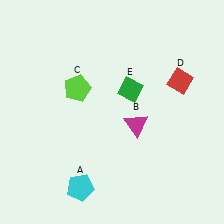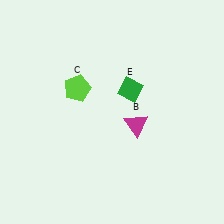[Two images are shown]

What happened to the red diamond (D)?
The red diamond (D) was removed in Image 2. It was in the top-right area of Image 1.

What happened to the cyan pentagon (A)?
The cyan pentagon (A) was removed in Image 2. It was in the bottom-left area of Image 1.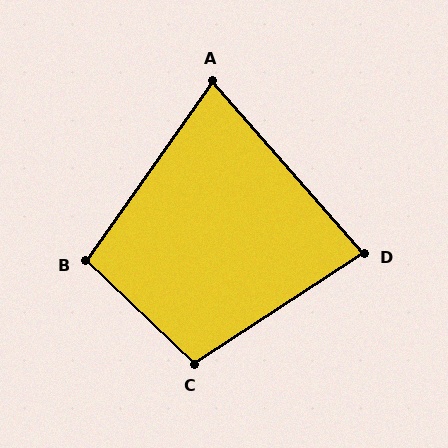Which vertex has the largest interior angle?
C, at approximately 103 degrees.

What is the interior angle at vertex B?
Approximately 98 degrees (obtuse).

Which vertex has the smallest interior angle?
A, at approximately 77 degrees.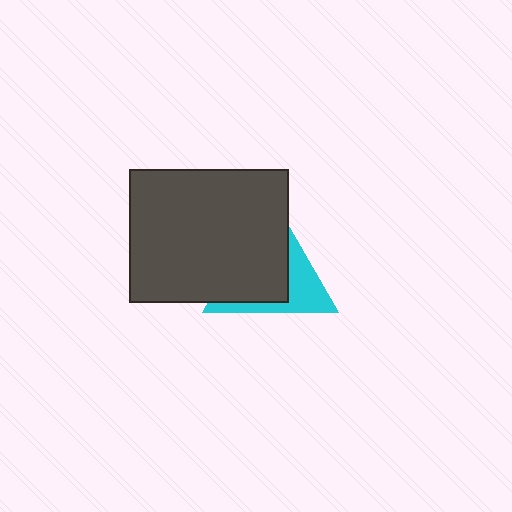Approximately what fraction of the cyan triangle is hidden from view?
Roughly 63% of the cyan triangle is hidden behind the dark gray rectangle.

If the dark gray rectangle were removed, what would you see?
You would see the complete cyan triangle.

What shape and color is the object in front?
The object in front is a dark gray rectangle.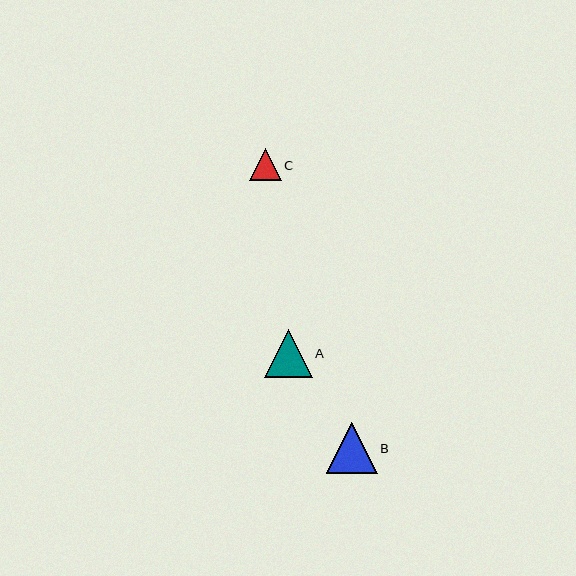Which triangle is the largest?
Triangle B is the largest with a size of approximately 51 pixels.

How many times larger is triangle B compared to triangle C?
Triangle B is approximately 1.6 times the size of triangle C.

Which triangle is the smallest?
Triangle C is the smallest with a size of approximately 32 pixels.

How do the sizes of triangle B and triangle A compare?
Triangle B and triangle A are approximately the same size.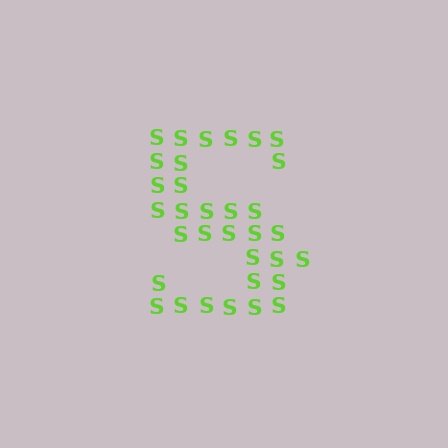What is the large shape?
The large shape is the letter S.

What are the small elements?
The small elements are letter S's.